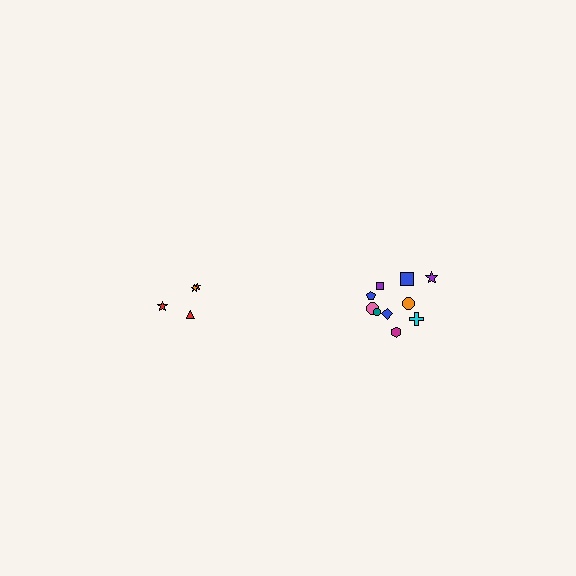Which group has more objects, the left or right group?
The right group.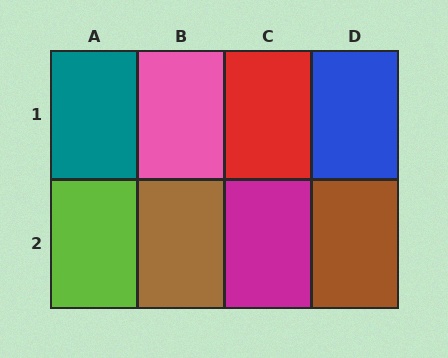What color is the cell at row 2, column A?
Lime.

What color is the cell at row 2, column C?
Magenta.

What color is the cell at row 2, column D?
Brown.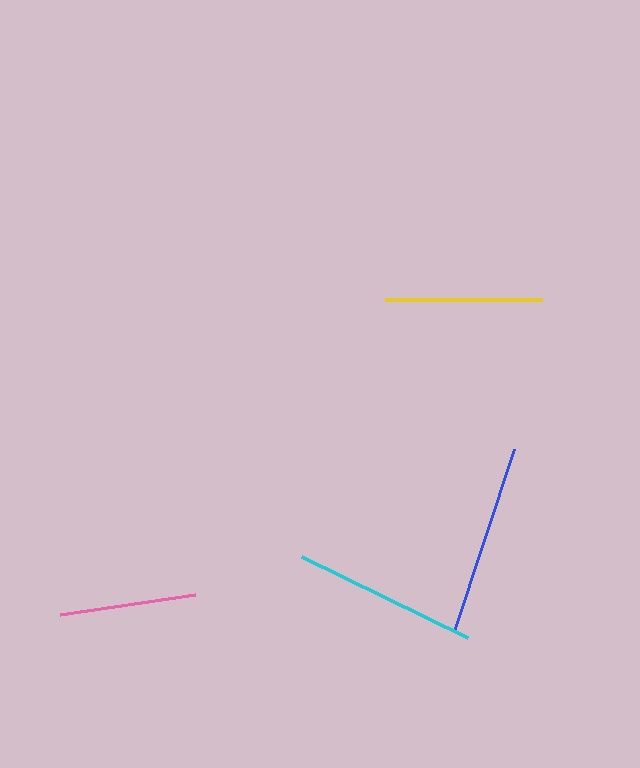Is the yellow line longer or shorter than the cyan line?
The cyan line is longer than the yellow line.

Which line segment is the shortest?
The pink line is the shortest at approximately 137 pixels.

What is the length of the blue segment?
The blue segment is approximately 191 pixels long.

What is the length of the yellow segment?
The yellow segment is approximately 157 pixels long.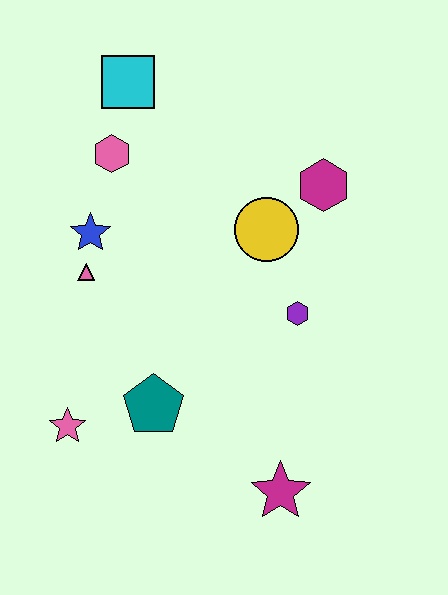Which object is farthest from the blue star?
The magenta star is farthest from the blue star.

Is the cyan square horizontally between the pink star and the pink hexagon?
No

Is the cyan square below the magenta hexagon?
No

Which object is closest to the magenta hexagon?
The yellow circle is closest to the magenta hexagon.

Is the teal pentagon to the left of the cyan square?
No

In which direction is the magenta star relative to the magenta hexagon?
The magenta star is below the magenta hexagon.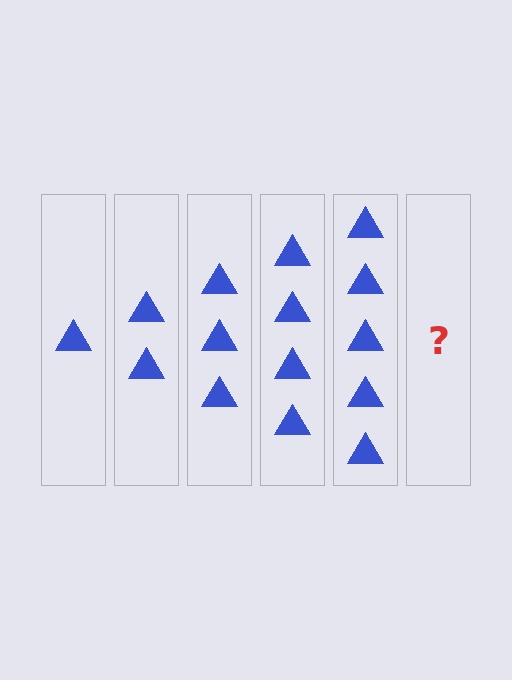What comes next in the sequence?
The next element should be 6 triangles.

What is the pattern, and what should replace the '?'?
The pattern is that each step adds one more triangle. The '?' should be 6 triangles.